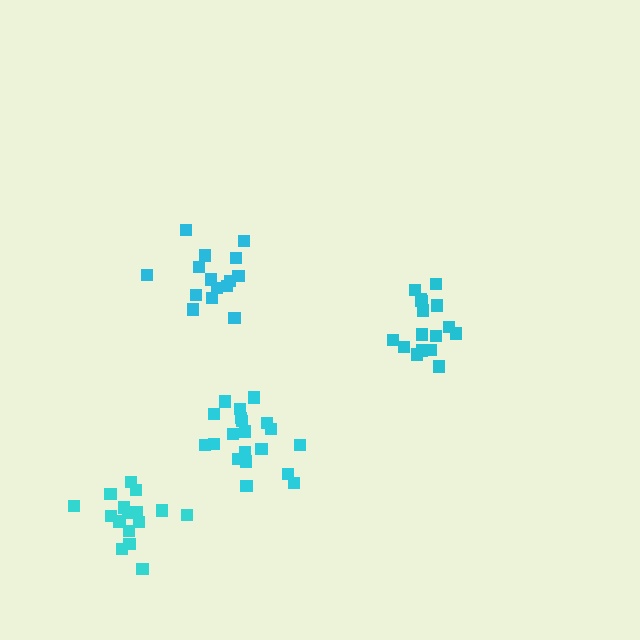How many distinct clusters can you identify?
There are 4 distinct clusters.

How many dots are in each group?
Group 1: 20 dots, Group 2: 15 dots, Group 3: 16 dots, Group 4: 17 dots (68 total).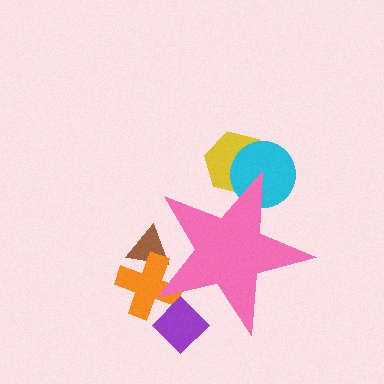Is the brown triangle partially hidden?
Yes, the brown triangle is partially hidden behind the pink star.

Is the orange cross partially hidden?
Yes, the orange cross is partially hidden behind the pink star.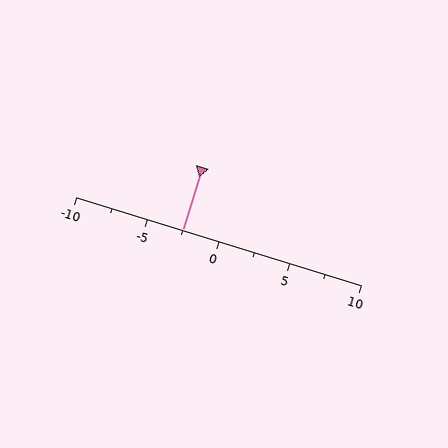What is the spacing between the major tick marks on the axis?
The major ticks are spaced 5 apart.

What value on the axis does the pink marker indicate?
The marker indicates approximately -2.5.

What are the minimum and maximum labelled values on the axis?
The axis runs from -10 to 10.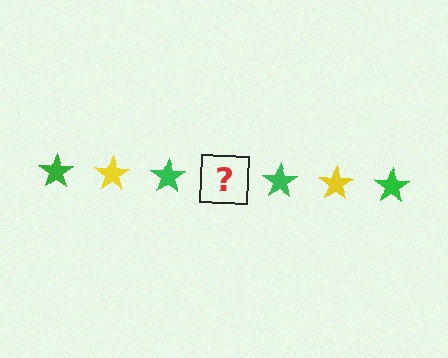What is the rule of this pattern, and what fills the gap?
The rule is that the pattern cycles through green, yellow stars. The gap should be filled with a yellow star.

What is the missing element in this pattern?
The missing element is a yellow star.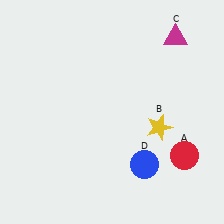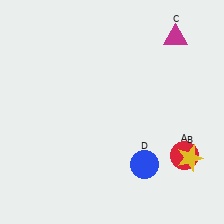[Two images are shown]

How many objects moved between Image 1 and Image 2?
1 object moved between the two images.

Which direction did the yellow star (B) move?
The yellow star (B) moved right.